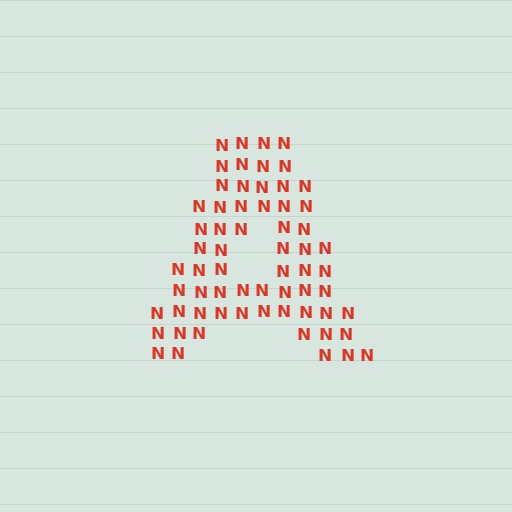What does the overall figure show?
The overall figure shows the letter A.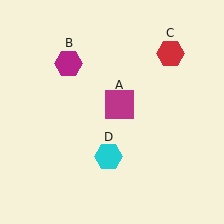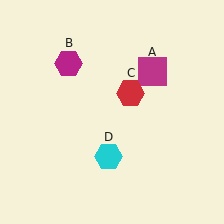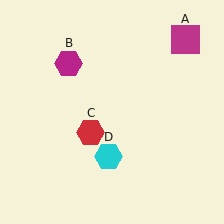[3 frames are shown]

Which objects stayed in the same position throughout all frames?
Magenta hexagon (object B) and cyan hexagon (object D) remained stationary.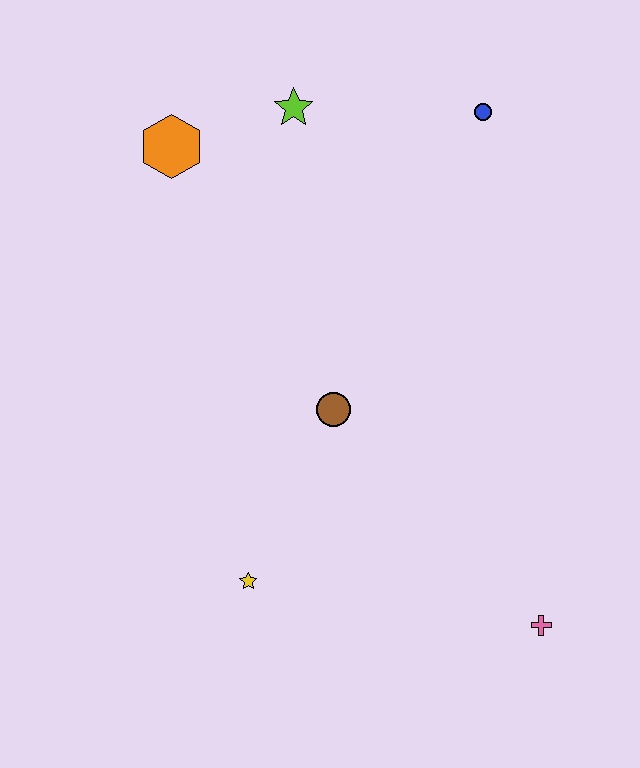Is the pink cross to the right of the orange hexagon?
Yes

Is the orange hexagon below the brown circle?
No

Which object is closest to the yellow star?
The brown circle is closest to the yellow star.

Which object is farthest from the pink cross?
The orange hexagon is farthest from the pink cross.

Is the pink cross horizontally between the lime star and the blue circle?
No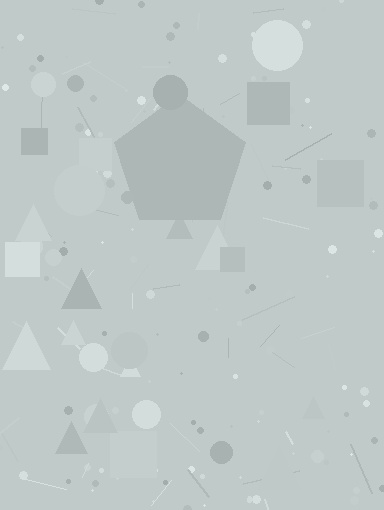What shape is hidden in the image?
A pentagon is hidden in the image.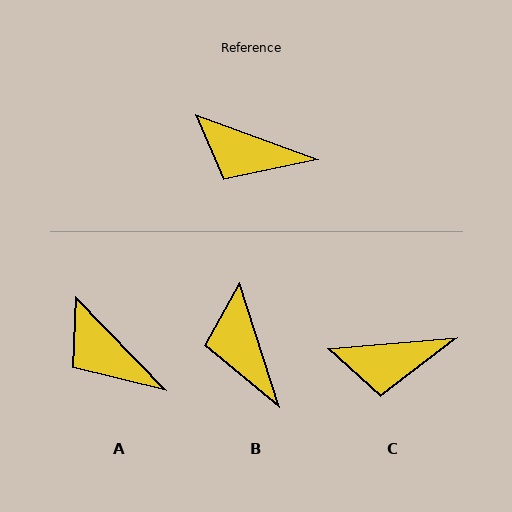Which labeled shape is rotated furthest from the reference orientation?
B, about 52 degrees away.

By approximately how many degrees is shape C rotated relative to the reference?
Approximately 25 degrees counter-clockwise.